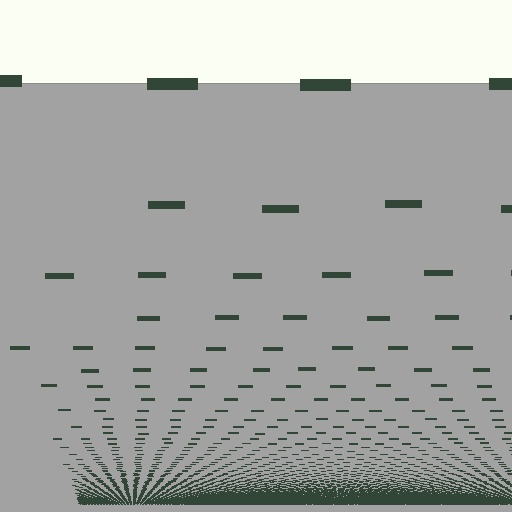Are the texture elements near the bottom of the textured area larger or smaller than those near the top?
Smaller. The gradient is inverted — elements near the bottom are smaller and denser.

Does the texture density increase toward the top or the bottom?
Density increases toward the bottom.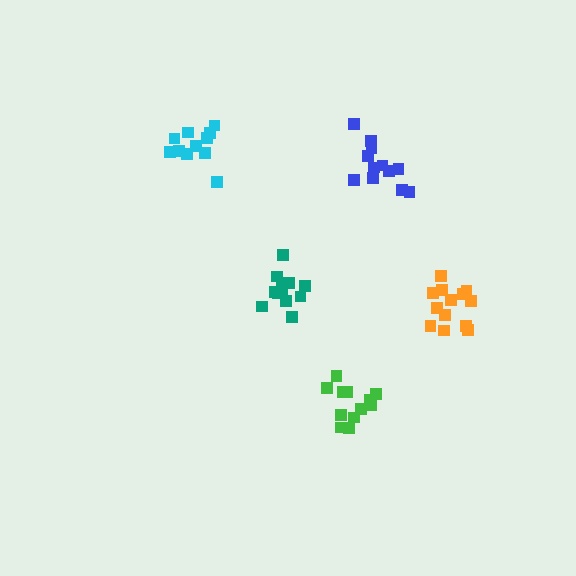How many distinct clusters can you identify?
There are 5 distinct clusters.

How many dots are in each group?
Group 1: 13 dots, Group 2: 12 dots, Group 3: 12 dots, Group 4: 12 dots, Group 5: 11 dots (60 total).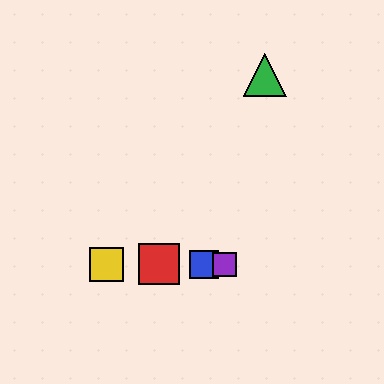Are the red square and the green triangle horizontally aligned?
No, the red square is at y≈264 and the green triangle is at y≈75.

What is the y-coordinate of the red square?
The red square is at y≈264.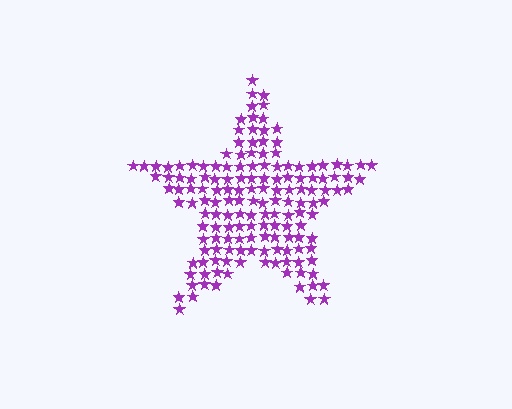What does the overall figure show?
The overall figure shows a star.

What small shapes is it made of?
It is made of small stars.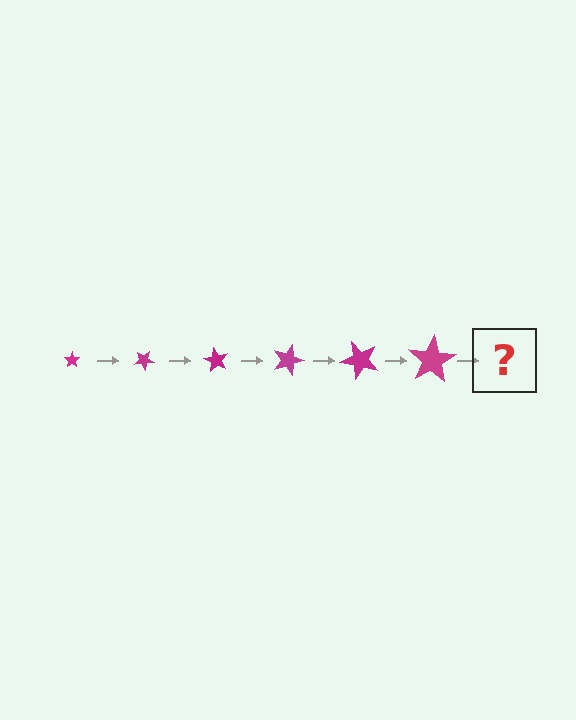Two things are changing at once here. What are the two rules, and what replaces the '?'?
The two rules are that the star grows larger each step and it rotates 30 degrees each step. The '?' should be a star, larger than the previous one and rotated 180 degrees from the start.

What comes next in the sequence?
The next element should be a star, larger than the previous one and rotated 180 degrees from the start.